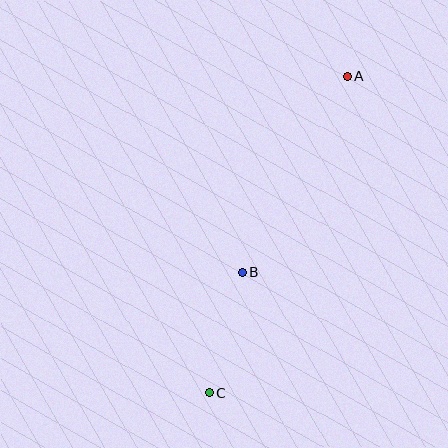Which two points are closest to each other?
Points B and C are closest to each other.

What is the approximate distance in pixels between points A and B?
The distance between A and B is approximately 222 pixels.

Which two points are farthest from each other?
Points A and C are farthest from each other.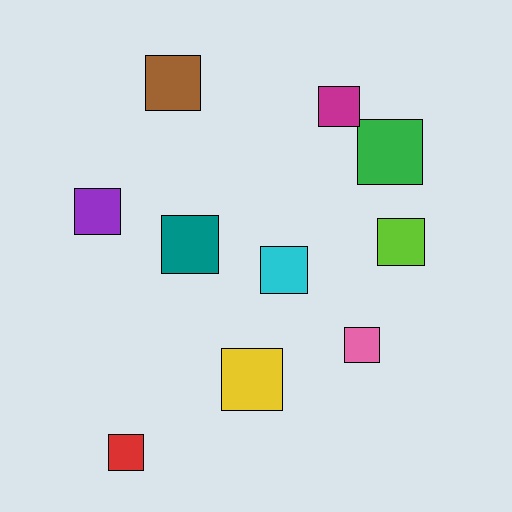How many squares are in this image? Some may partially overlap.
There are 10 squares.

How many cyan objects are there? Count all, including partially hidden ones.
There is 1 cyan object.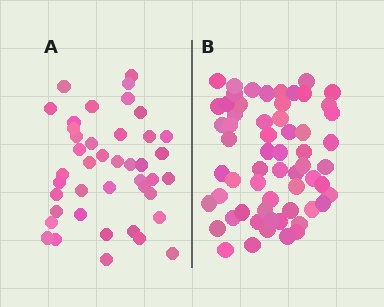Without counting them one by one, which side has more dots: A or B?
Region B (the right region) has more dots.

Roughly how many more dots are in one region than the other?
Region B has approximately 20 more dots than region A.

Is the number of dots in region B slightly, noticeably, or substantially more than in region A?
Region B has noticeably more, but not dramatically so. The ratio is roughly 1.4 to 1.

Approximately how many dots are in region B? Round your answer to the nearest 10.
About 60 dots.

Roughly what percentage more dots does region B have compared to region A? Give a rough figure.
About 45% more.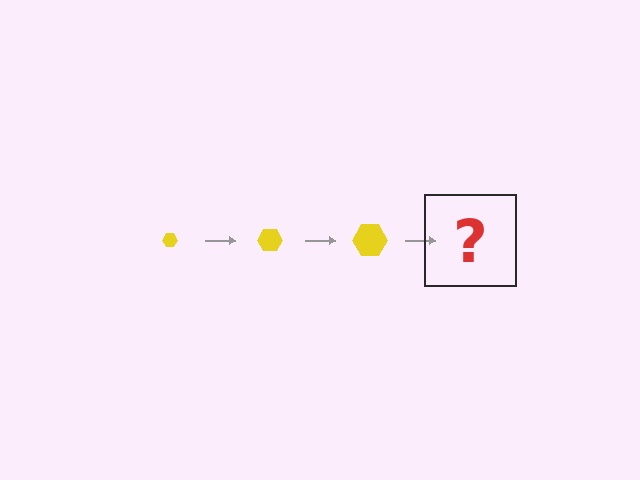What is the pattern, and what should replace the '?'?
The pattern is that the hexagon gets progressively larger each step. The '?' should be a yellow hexagon, larger than the previous one.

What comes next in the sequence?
The next element should be a yellow hexagon, larger than the previous one.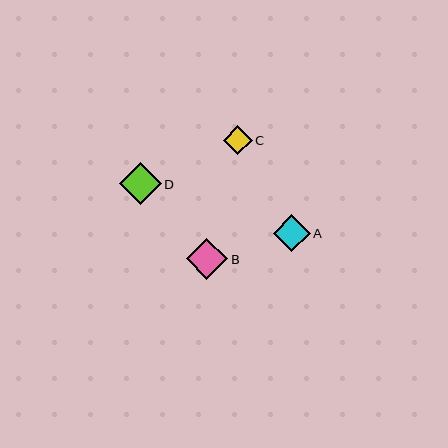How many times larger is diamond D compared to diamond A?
Diamond D is approximately 1.1 times the size of diamond A.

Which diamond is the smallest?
Diamond C is the smallest with a size of approximately 29 pixels.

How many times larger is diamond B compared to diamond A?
Diamond B is approximately 1.1 times the size of diamond A.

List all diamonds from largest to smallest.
From largest to smallest: D, B, A, C.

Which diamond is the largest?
Diamond D is the largest with a size of approximately 42 pixels.